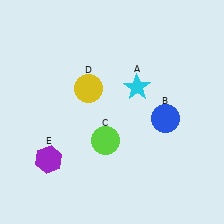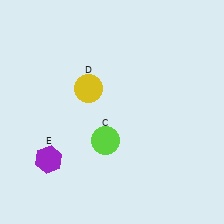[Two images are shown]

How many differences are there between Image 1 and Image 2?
There are 2 differences between the two images.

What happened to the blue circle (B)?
The blue circle (B) was removed in Image 2. It was in the bottom-right area of Image 1.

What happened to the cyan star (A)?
The cyan star (A) was removed in Image 2. It was in the top-right area of Image 1.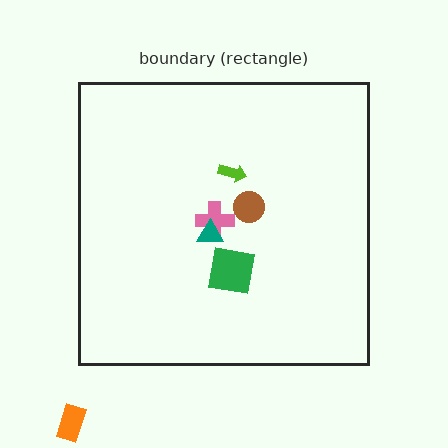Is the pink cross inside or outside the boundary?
Inside.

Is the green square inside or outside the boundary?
Inside.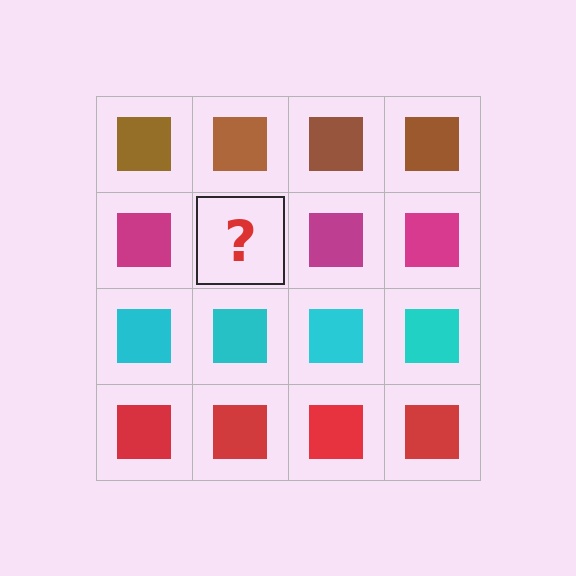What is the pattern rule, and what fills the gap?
The rule is that each row has a consistent color. The gap should be filled with a magenta square.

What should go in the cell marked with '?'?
The missing cell should contain a magenta square.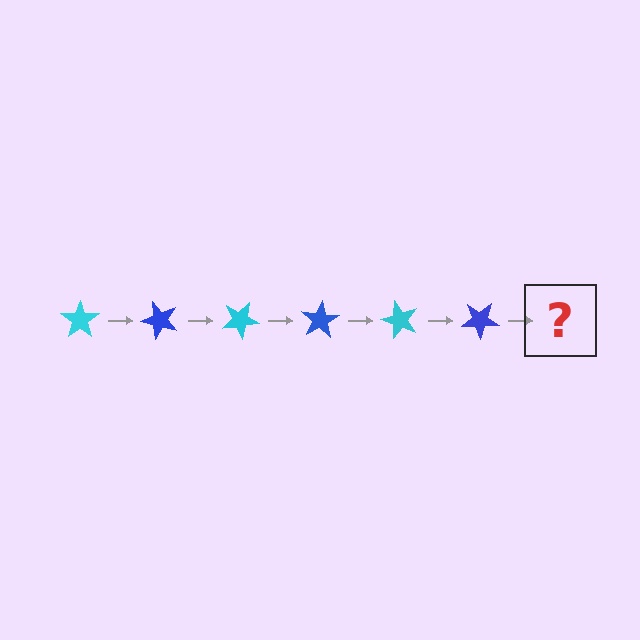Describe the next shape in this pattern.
It should be a cyan star, rotated 300 degrees from the start.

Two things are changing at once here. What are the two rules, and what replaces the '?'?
The two rules are that it rotates 50 degrees each step and the color cycles through cyan and blue. The '?' should be a cyan star, rotated 300 degrees from the start.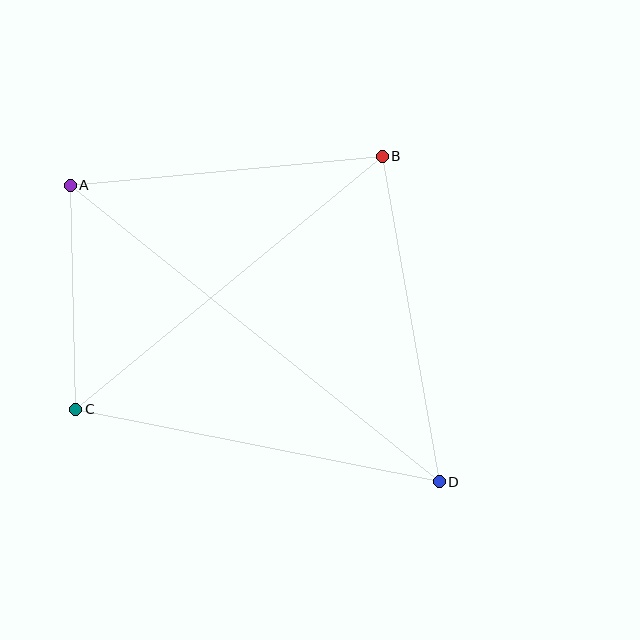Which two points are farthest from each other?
Points A and D are farthest from each other.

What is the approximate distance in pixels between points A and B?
The distance between A and B is approximately 313 pixels.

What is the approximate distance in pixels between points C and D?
The distance between C and D is approximately 371 pixels.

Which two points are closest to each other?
Points A and C are closest to each other.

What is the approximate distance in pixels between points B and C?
The distance between B and C is approximately 397 pixels.